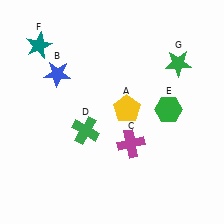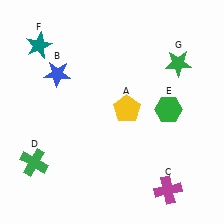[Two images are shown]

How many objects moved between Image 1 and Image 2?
2 objects moved between the two images.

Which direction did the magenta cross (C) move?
The magenta cross (C) moved down.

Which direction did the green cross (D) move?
The green cross (D) moved left.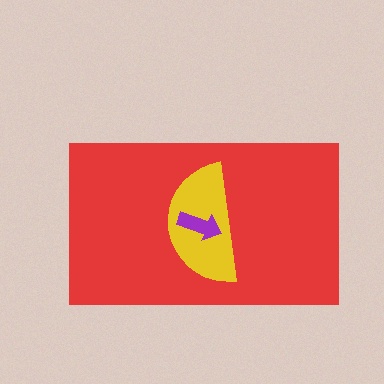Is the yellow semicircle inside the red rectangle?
Yes.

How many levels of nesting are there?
3.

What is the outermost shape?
The red rectangle.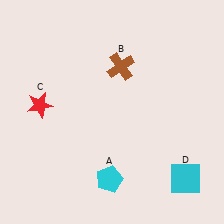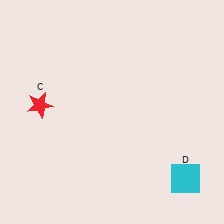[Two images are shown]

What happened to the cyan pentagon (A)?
The cyan pentagon (A) was removed in Image 2. It was in the bottom-left area of Image 1.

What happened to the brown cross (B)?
The brown cross (B) was removed in Image 2. It was in the top-right area of Image 1.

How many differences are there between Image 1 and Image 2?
There are 2 differences between the two images.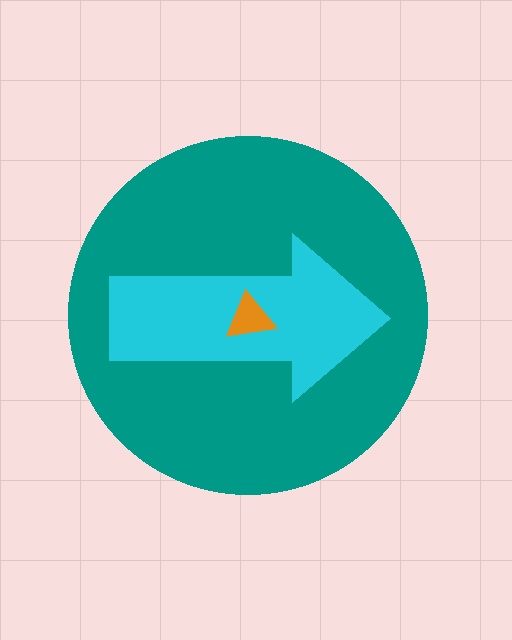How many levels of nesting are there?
3.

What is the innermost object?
The orange triangle.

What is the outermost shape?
The teal circle.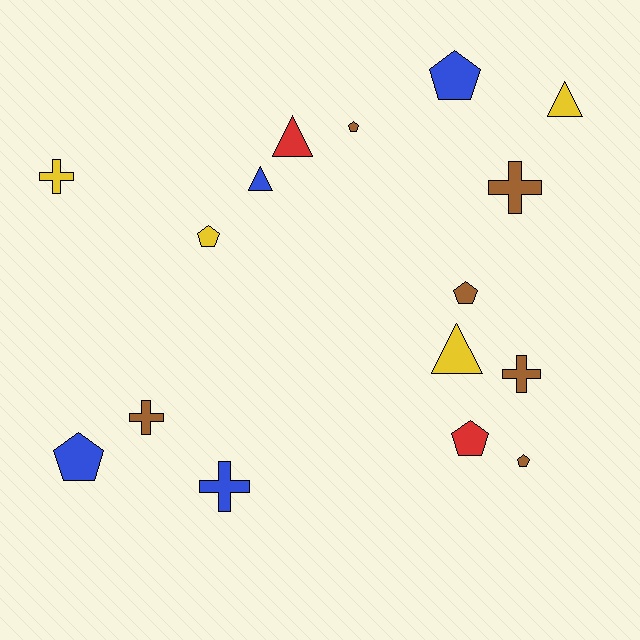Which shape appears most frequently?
Pentagon, with 7 objects.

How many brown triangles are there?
There are no brown triangles.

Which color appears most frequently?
Brown, with 6 objects.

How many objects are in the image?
There are 16 objects.